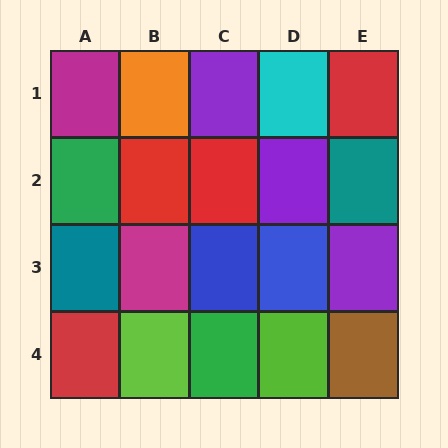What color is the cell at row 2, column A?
Green.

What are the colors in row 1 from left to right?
Magenta, orange, purple, cyan, red.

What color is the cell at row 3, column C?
Blue.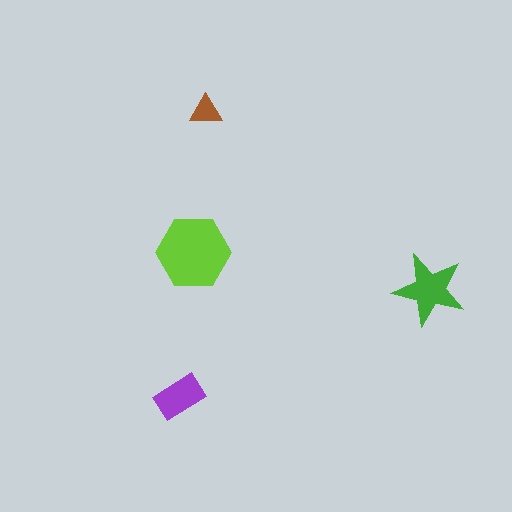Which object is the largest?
The lime hexagon.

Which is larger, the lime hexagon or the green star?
The lime hexagon.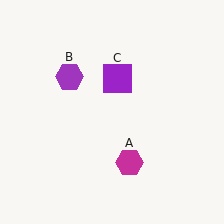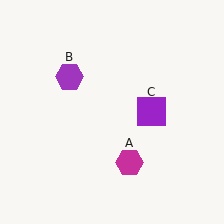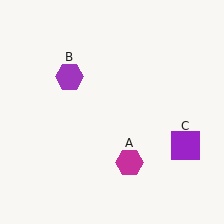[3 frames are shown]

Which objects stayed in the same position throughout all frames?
Magenta hexagon (object A) and purple hexagon (object B) remained stationary.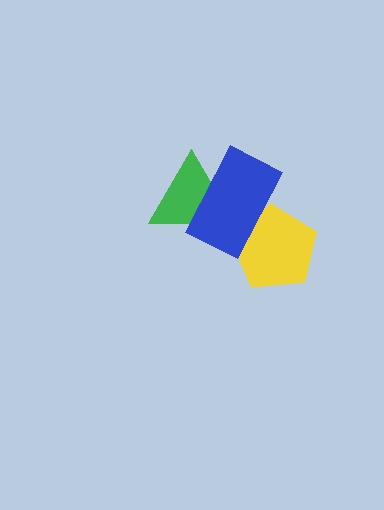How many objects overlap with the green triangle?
1 object overlaps with the green triangle.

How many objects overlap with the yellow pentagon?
1 object overlaps with the yellow pentagon.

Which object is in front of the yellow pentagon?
The blue rectangle is in front of the yellow pentagon.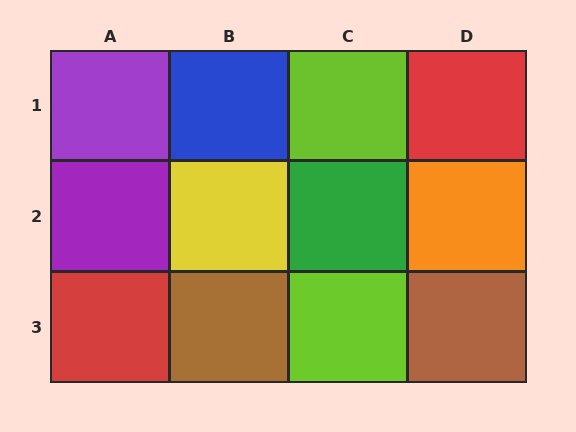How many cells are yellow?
1 cell is yellow.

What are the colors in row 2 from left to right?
Purple, yellow, green, orange.